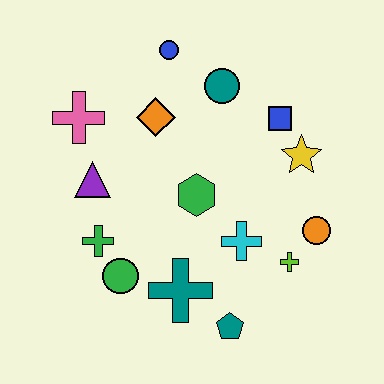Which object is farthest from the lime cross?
The pink cross is farthest from the lime cross.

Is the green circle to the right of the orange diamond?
No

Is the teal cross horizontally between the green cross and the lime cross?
Yes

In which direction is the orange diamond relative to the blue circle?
The orange diamond is below the blue circle.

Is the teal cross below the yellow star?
Yes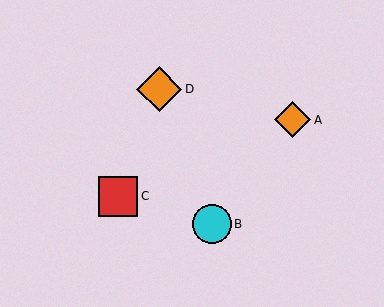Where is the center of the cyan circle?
The center of the cyan circle is at (212, 224).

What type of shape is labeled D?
Shape D is an orange diamond.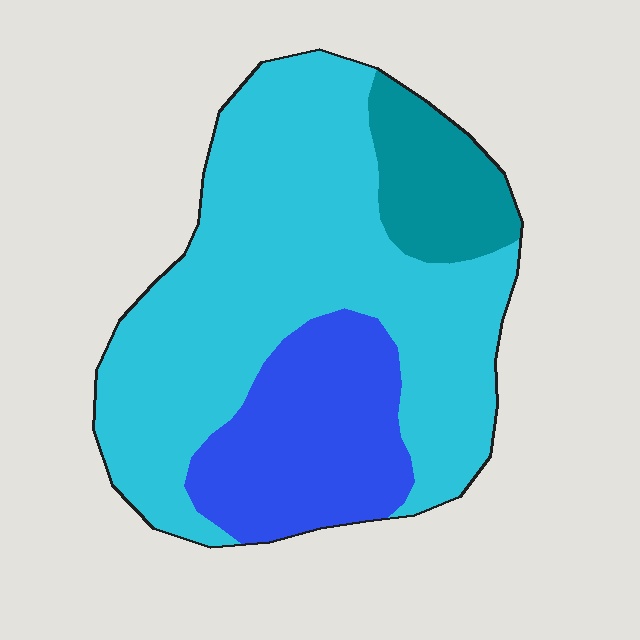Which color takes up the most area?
Cyan, at roughly 65%.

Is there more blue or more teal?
Blue.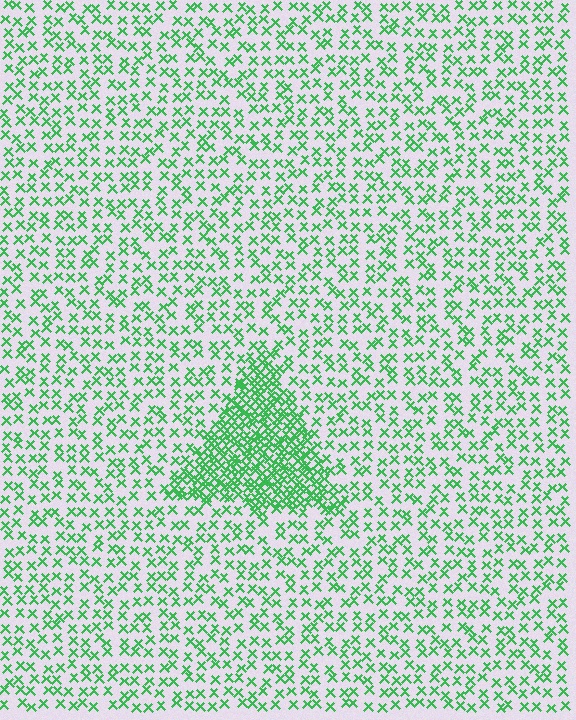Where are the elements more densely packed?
The elements are more densely packed inside the triangle boundary.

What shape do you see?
I see a triangle.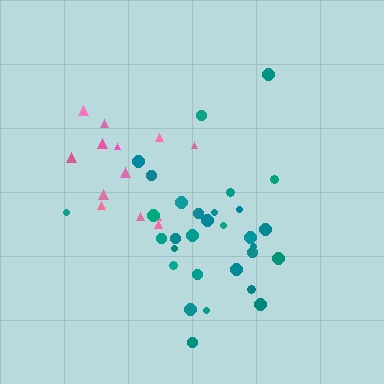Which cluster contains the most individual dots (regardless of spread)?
Teal (31).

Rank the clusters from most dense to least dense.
teal, pink.